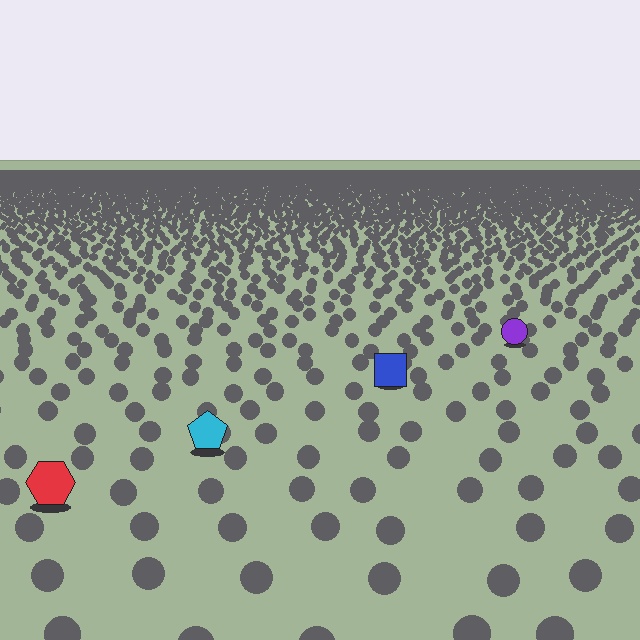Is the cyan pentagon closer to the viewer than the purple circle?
Yes. The cyan pentagon is closer — you can tell from the texture gradient: the ground texture is coarser near it.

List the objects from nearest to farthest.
From nearest to farthest: the red hexagon, the cyan pentagon, the blue square, the purple circle.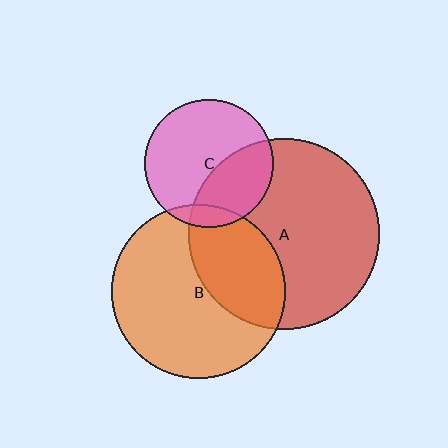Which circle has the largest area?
Circle A (red).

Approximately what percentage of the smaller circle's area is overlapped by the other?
Approximately 10%.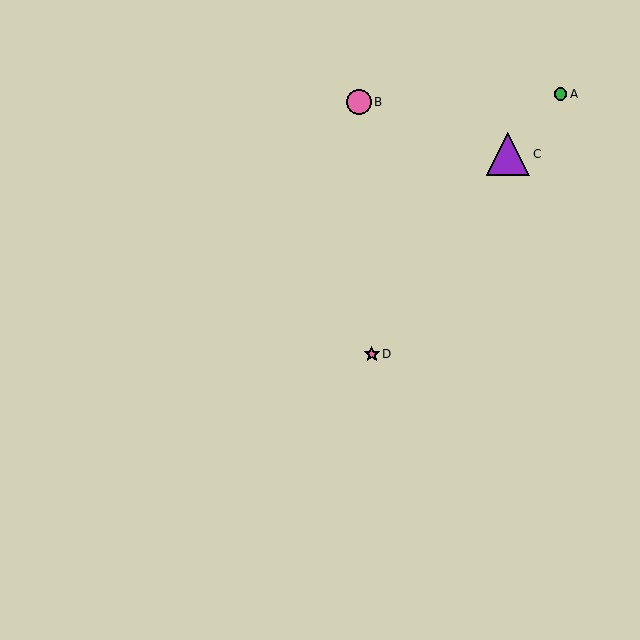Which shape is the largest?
The purple triangle (labeled C) is the largest.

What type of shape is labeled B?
Shape B is a pink circle.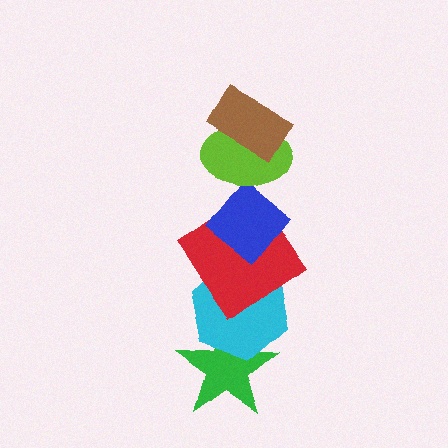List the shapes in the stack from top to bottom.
From top to bottom: the brown rectangle, the lime ellipse, the blue diamond, the red diamond, the cyan hexagon, the green star.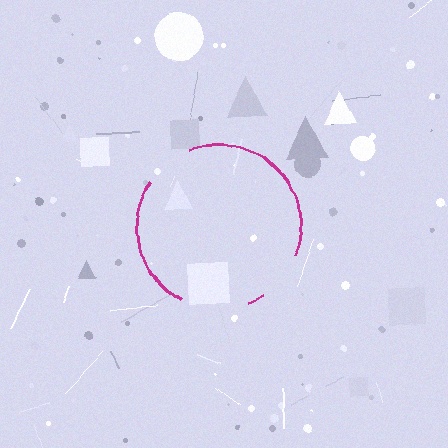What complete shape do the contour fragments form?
The contour fragments form a circle.